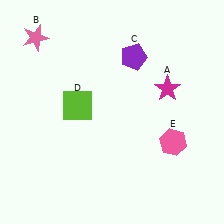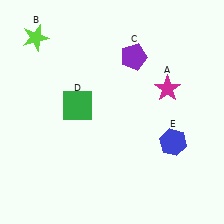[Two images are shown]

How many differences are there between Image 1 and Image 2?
There are 3 differences between the two images.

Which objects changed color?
B changed from pink to lime. D changed from lime to green. E changed from pink to blue.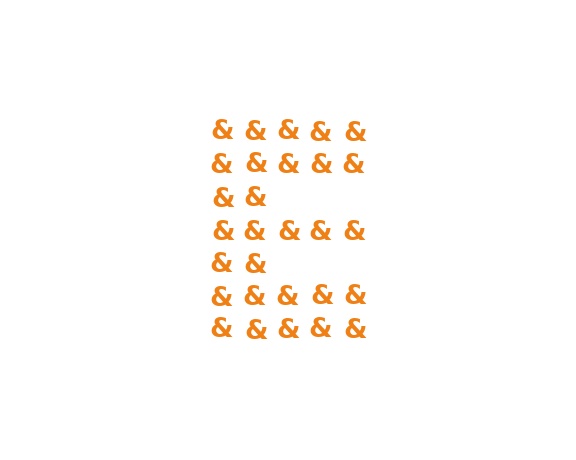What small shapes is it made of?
It is made of small ampersands.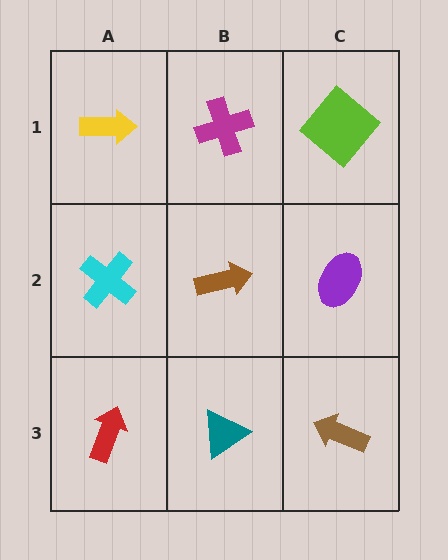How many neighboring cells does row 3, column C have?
2.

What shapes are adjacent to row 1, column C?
A purple ellipse (row 2, column C), a magenta cross (row 1, column B).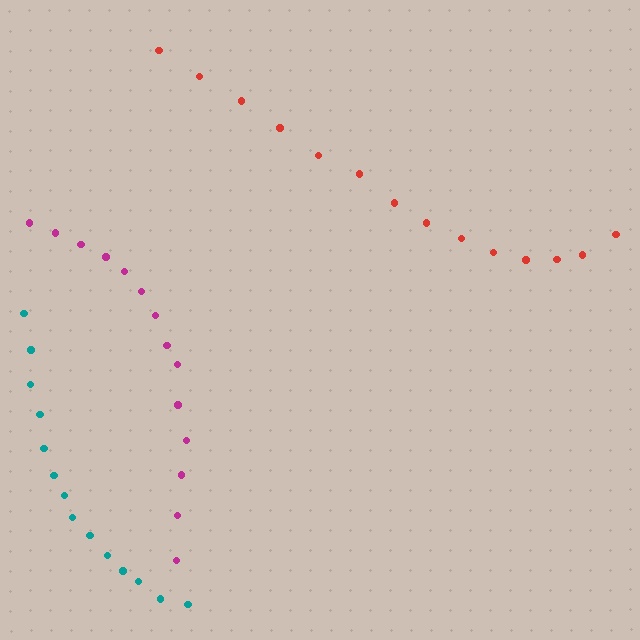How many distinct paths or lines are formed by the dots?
There are 3 distinct paths.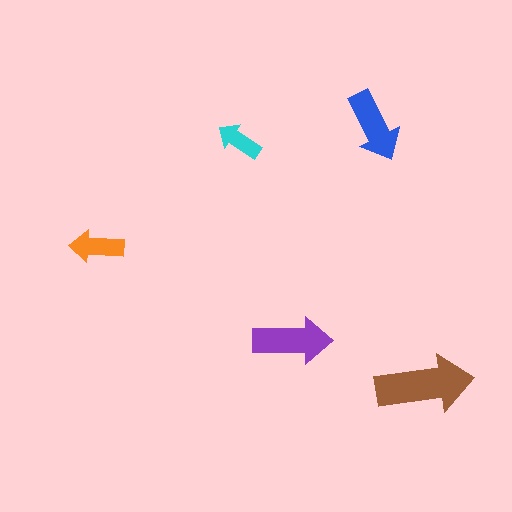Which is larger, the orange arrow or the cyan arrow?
The orange one.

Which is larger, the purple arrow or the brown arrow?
The brown one.